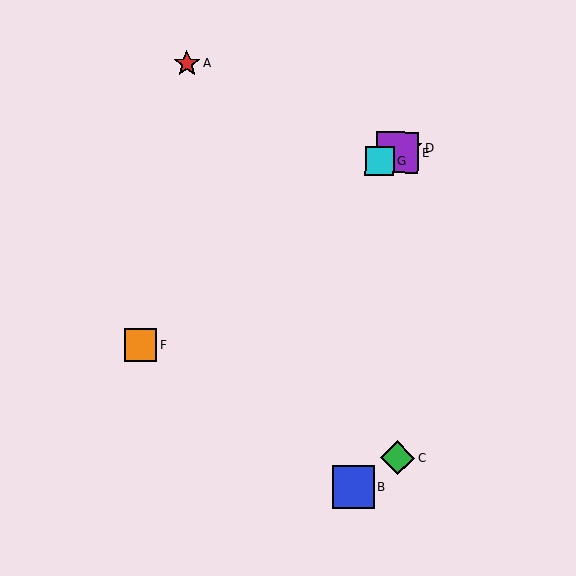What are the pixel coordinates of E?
Object E is at (397, 152).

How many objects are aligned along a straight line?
3 objects (D, E, G) are aligned along a straight line.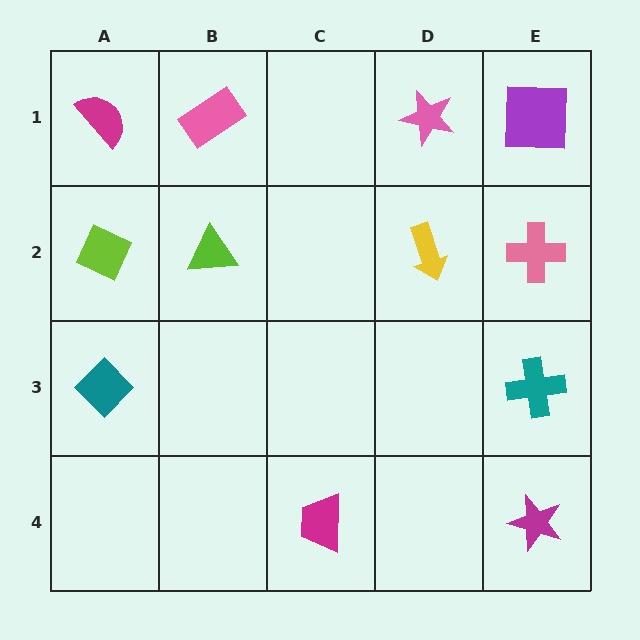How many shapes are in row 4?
2 shapes.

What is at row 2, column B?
A lime triangle.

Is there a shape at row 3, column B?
No, that cell is empty.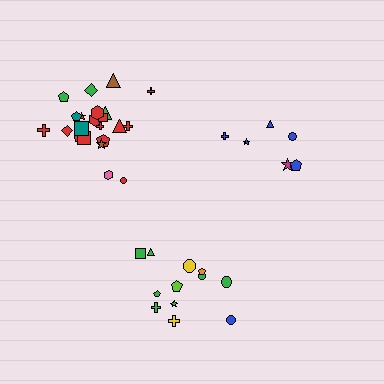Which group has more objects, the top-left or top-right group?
The top-left group.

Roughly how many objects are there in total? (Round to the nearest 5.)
Roughly 40 objects in total.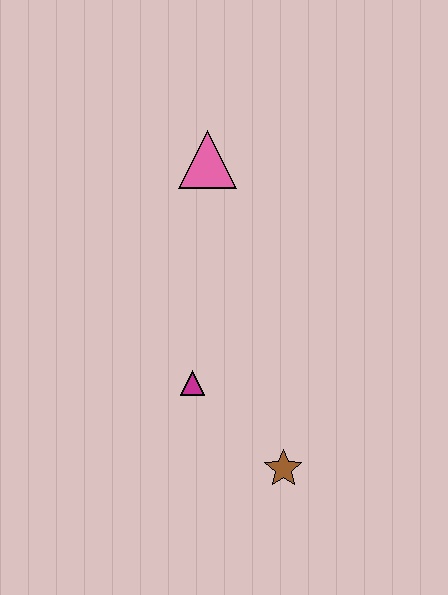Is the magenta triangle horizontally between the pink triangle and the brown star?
No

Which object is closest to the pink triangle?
The magenta triangle is closest to the pink triangle.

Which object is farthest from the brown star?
The pink triangle is farthest from the brown star.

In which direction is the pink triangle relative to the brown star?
The pink triangle is above the brown star.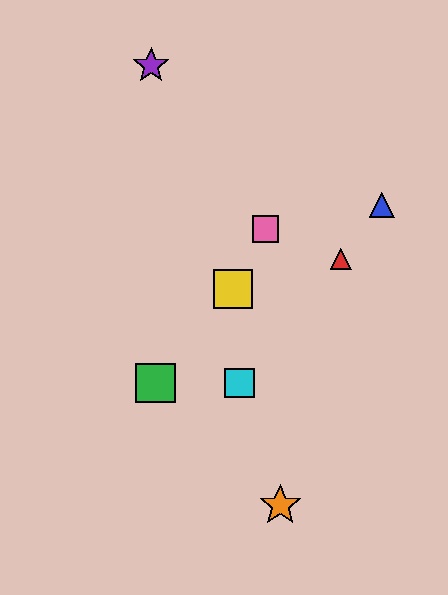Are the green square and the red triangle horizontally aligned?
No, the green square is at y≈383 and the red triangle is at y≈259.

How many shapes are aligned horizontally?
2 shapes (the green square, the cyan square) are aligned horizontally.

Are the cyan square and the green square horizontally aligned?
Yes, both are at y≈383.